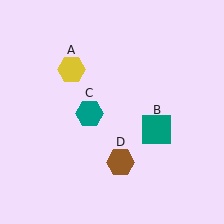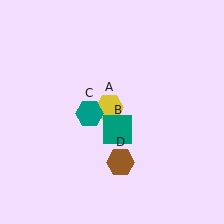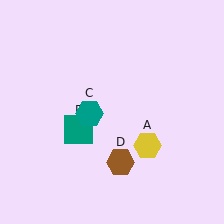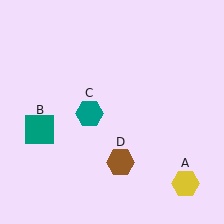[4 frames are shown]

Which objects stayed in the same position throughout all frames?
Teal hexagon (object C) and brown hexagon (object D) remained stationary.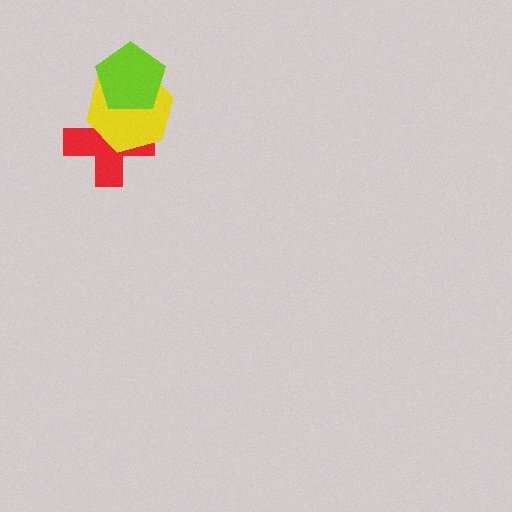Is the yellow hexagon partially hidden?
Yes, it is partially covered by another shape.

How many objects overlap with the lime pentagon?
2 objects overlap with the lime pentagon.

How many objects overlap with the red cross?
2 objects overlap with the red cross.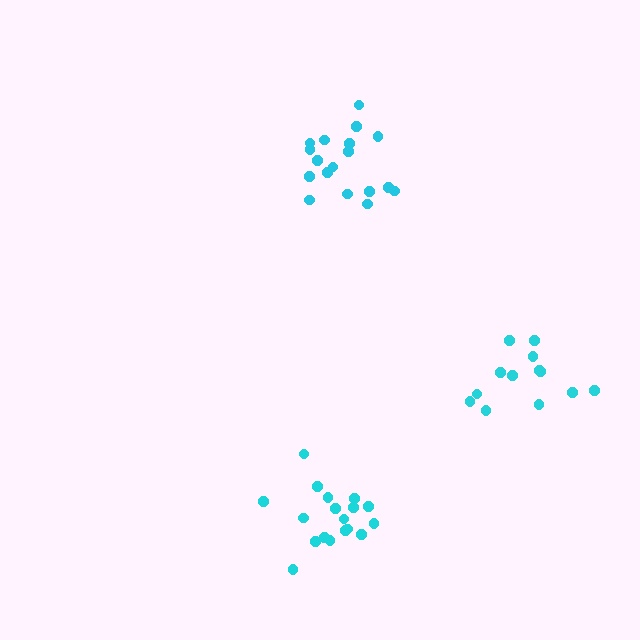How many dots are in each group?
Group 1: 18 dots, Group 2: 18 dots, Group 3: 13 dots (49 total).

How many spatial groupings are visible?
There are 3 spatial groupings.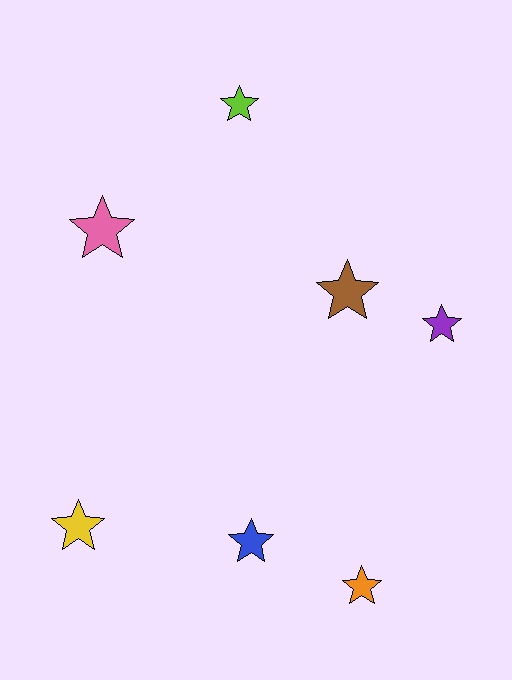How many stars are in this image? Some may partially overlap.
There are 7 stars.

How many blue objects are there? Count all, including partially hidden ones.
There is 1 blue object.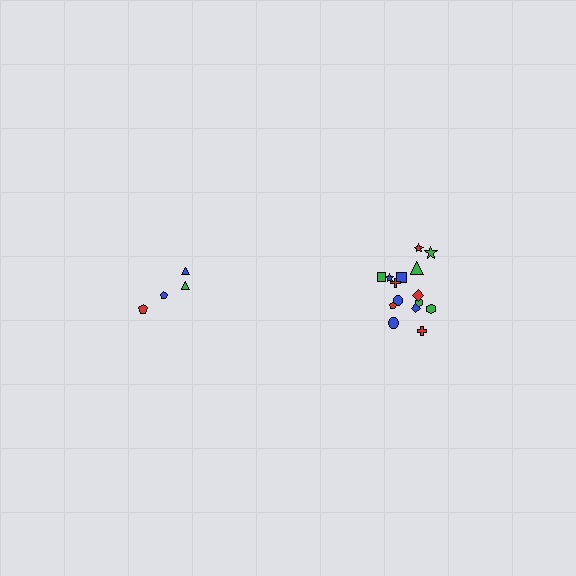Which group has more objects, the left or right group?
The right group.